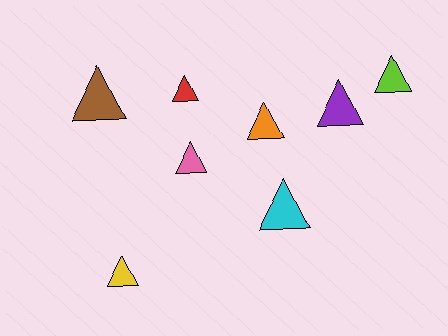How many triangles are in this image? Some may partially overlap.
There are 8 triangles.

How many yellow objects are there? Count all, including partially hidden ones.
There is 1 yellow object.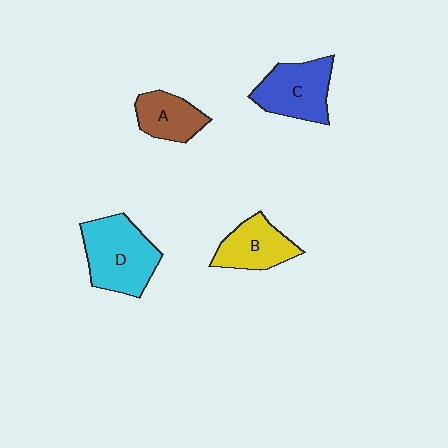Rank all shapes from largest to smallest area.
From largest to smallest: D (cyan), C (blue), B (yellow), A (brown).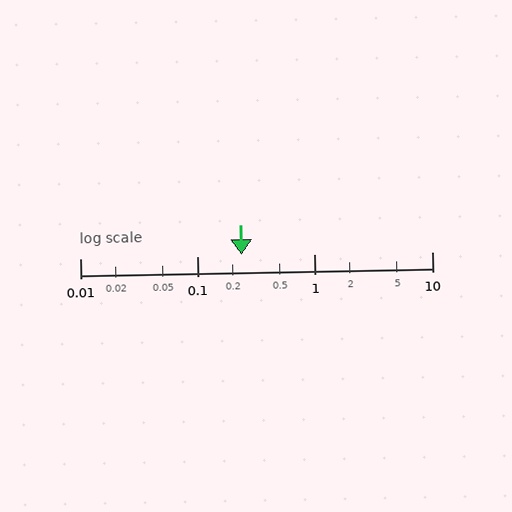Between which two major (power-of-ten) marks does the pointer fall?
The pointer is between 0.1 and 1.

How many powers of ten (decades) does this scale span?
The scale spans 3 decades, from 0.01 to 10.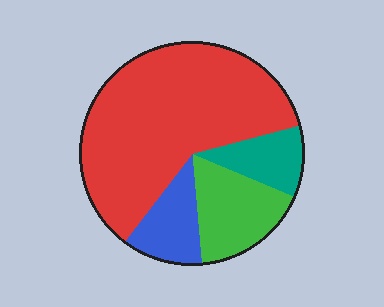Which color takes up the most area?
Red, at roughly 60%.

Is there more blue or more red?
Red.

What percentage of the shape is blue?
Blue covers 12% of the shape.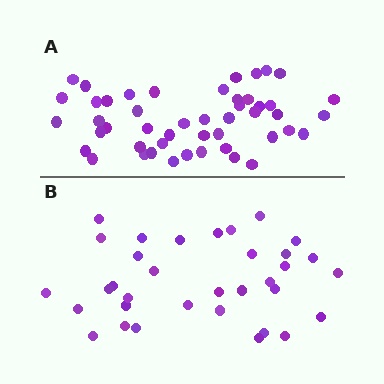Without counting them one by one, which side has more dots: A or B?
Region A (the top region) has more dots.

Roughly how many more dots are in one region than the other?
Region A has approximately 15 more dots than region B.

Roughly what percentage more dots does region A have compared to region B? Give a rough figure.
About 40% more.